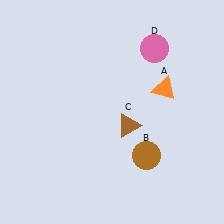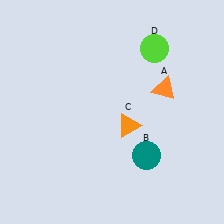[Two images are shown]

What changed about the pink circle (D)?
In Image 1, D is pink. In Image 2, it changed to lime.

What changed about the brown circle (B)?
In Image 1, B is brown. In Image 2, it changed to teal.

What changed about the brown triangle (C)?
In Image 1, C is brown. In Image 2, it changed to orange.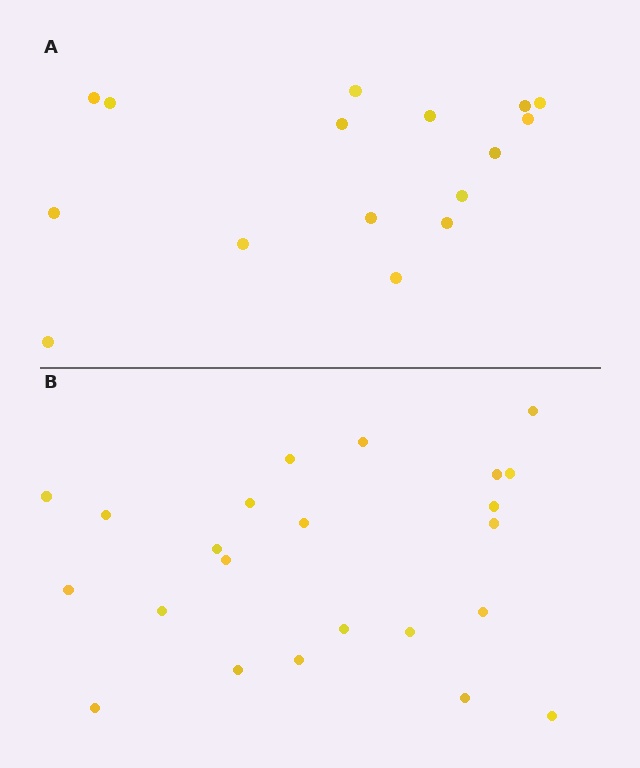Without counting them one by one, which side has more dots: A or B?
Region B (the bottom region) has more dots.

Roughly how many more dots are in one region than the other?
Region B has roughly 8 or so more dots than region A.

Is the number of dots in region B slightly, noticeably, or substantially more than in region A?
Region B has noticeably more, but not dramatically so. The ratio is roughly 1.4 to 1.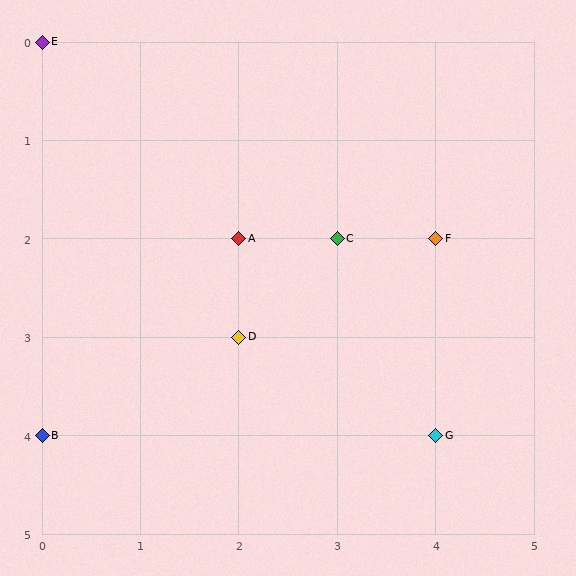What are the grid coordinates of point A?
Point A is at grid coordinates (2, 2).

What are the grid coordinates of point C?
Point C is at grid coordinates (3, 2).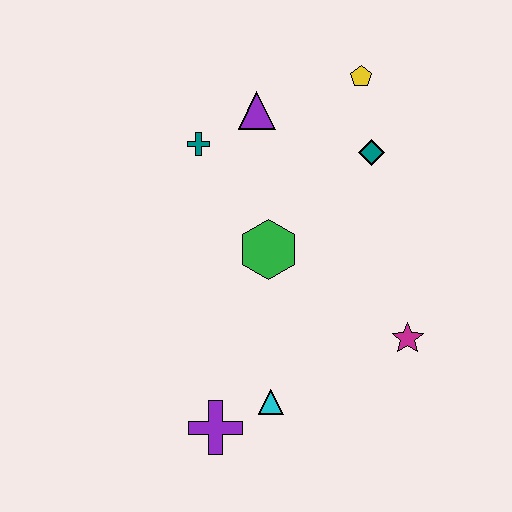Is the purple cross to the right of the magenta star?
No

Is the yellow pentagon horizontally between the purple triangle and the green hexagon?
No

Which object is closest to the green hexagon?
The teal cross is closest to the green hexagon.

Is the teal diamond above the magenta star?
Yes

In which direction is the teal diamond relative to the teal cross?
The teal diamond is to the right of the teal cross.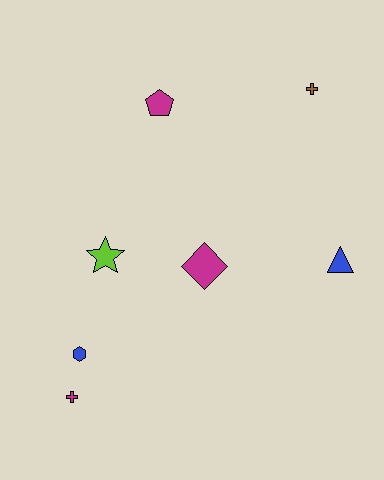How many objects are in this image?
There are 7 objects.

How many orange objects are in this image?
There are no orange objects.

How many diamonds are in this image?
There is 1 diamond.